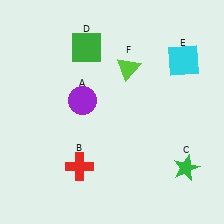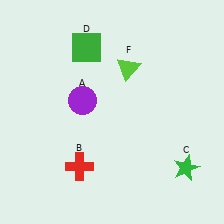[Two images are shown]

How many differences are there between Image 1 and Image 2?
There is 1 difference between the two images.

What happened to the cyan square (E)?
The cyan square (E) was removed in Image 2. It was in the top-right area of Image 1.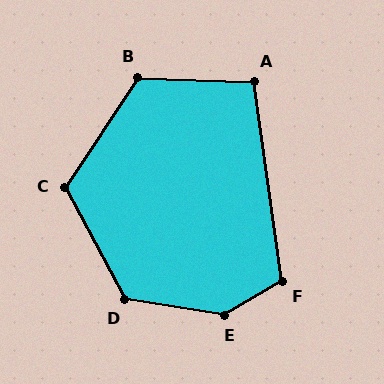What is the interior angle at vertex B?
Approximately 121 degrees (obtuse).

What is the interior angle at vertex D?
Approximately 127 degrees (obtuse).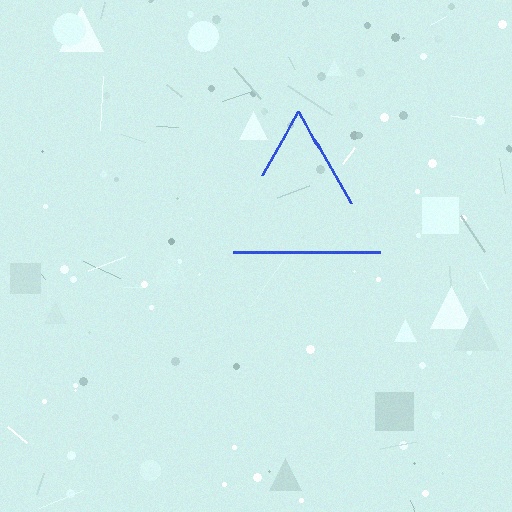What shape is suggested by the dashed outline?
The dashed outline suggests a triangle.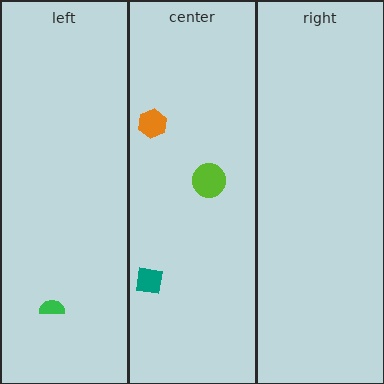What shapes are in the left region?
The green semicircle.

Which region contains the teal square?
The center region.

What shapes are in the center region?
The lime circle, the teal square, the orange hexagon.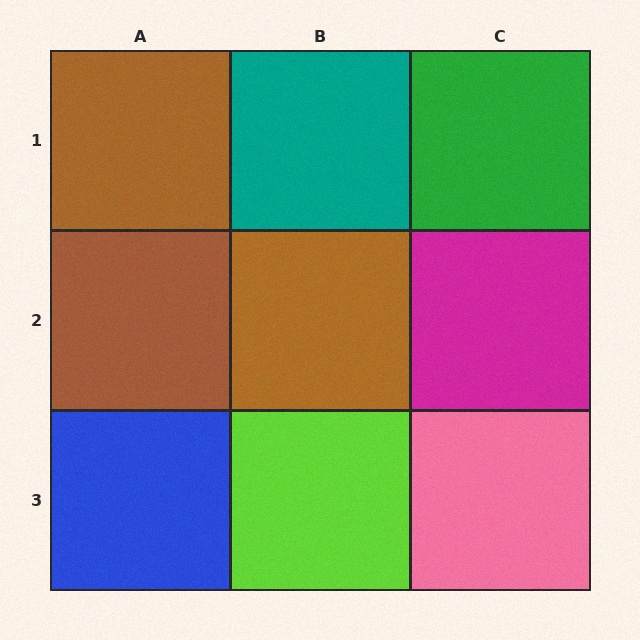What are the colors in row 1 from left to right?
Brown, teal, green.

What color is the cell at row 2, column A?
Brown.